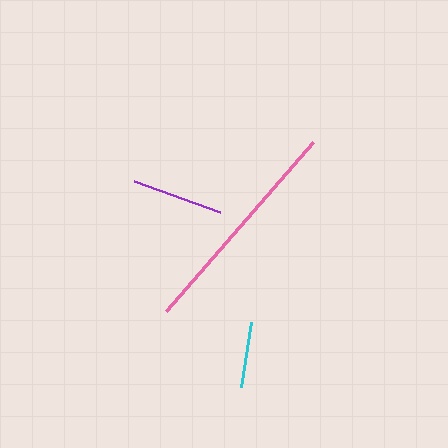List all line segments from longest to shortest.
From longest to shortest: pink, purple, cyan.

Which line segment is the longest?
The pink line is the longest at approximately 224 pixels.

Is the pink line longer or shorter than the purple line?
The pink line is longer than the purple line.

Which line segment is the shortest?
The cyan line is the shortest at approximately 66 pixels.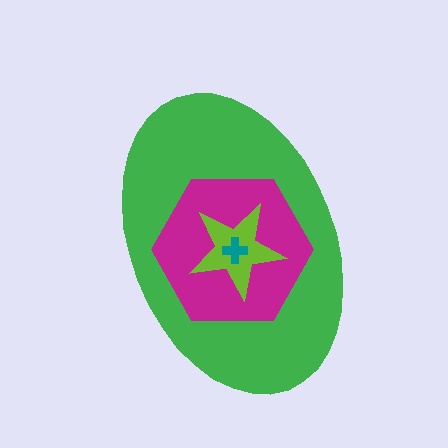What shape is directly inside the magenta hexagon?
The lime star.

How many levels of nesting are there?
4.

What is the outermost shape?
The green ellipse.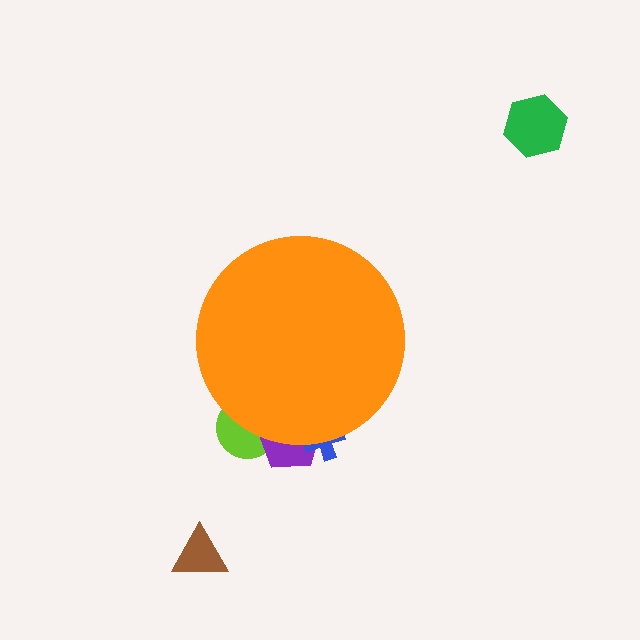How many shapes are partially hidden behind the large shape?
3 shapes are partially hidden.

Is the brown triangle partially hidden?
No, the brown triangle is fully visible.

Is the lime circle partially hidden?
Yes, the lime circle is partially hidden behind the orange circle.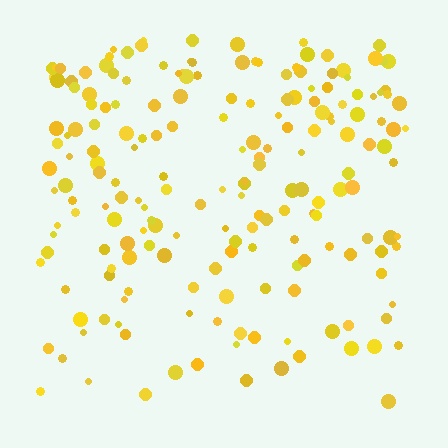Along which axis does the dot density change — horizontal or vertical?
Vertical.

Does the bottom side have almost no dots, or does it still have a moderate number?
Still a moderate number, just noticeably fewer than the top.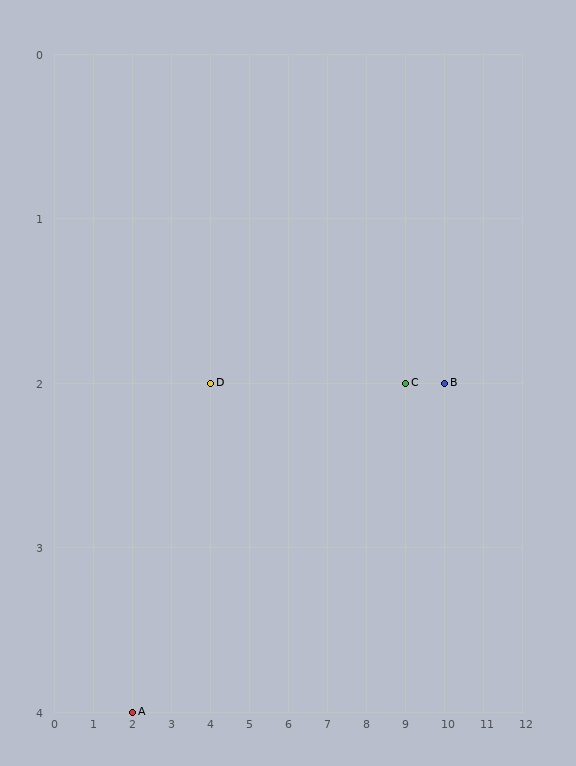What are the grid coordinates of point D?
Point D is at grid coordinates (4, 2).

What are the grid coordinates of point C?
Point C is at grid coordinates (9, 2).